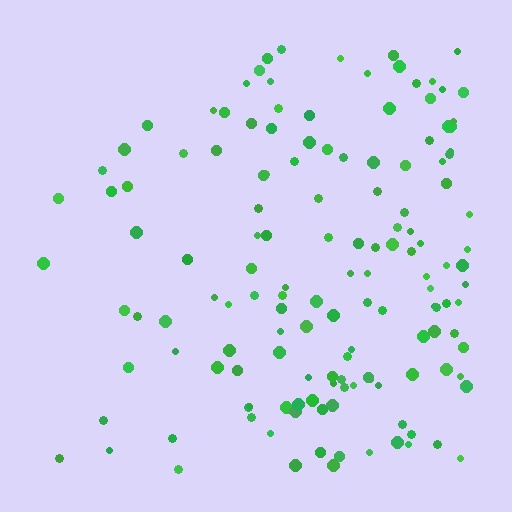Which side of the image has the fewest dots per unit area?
The left.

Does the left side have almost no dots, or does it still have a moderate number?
Still a moderate number, just noticeably fewer than the right.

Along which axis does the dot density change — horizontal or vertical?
Horizontal.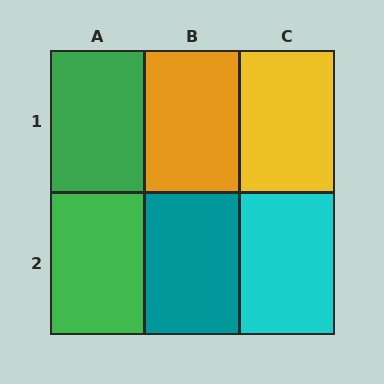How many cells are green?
2 cells are green.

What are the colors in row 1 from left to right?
Green, orange, yellow.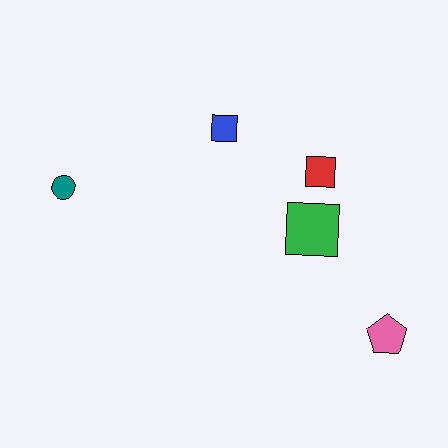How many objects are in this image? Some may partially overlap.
There are 5 objects.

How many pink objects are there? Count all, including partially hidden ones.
There is 1 pink object.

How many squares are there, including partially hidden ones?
There are 3 squares.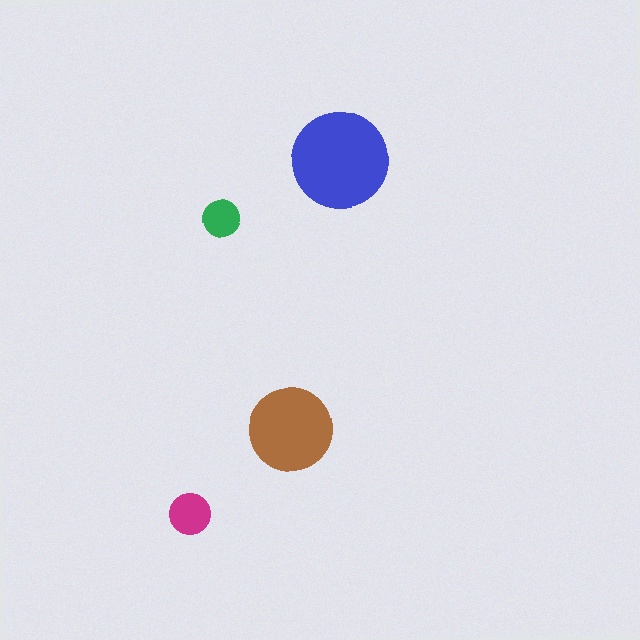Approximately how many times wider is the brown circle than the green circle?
About 2.5 times wider.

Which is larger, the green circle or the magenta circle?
The magenta one.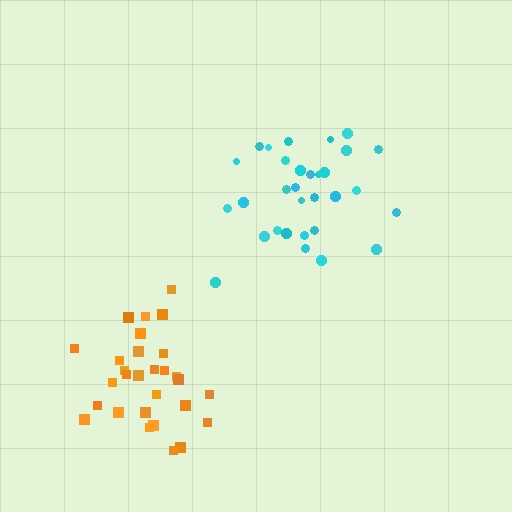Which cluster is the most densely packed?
Cyan.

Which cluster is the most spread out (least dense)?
Orange.